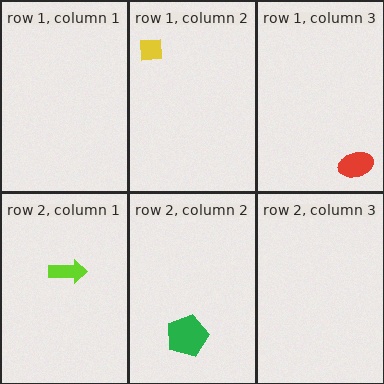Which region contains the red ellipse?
The row 1, column 3 region.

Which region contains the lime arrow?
The row 2, column 1 region.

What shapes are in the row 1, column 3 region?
The red ellipse.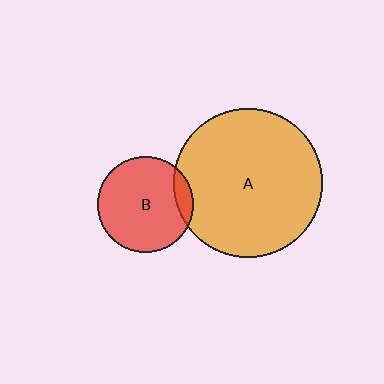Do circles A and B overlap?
Yes.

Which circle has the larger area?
Circle A (orange).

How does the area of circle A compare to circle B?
Approximately 2.4 times.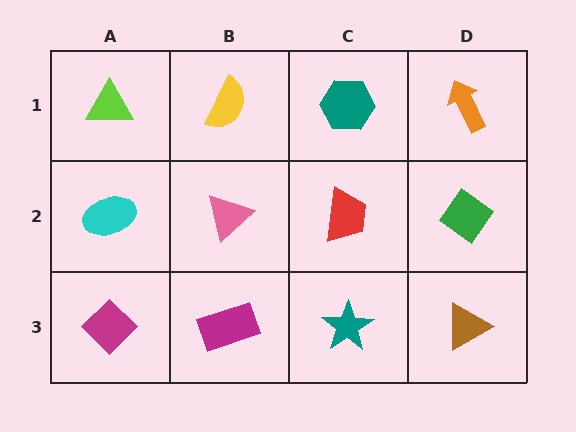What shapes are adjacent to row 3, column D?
A green diamond (row 2, column D), a teal star (row 3, column C).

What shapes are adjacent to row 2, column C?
A teal hexagon (row 1, column C), a teal star (row 3, column C), a pink triangle (row 2, column B), a green diamond (row 2, column D).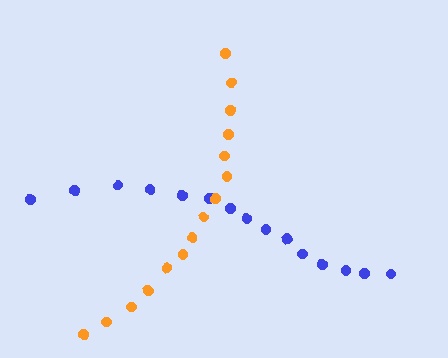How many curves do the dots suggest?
There are 2 distinct paths.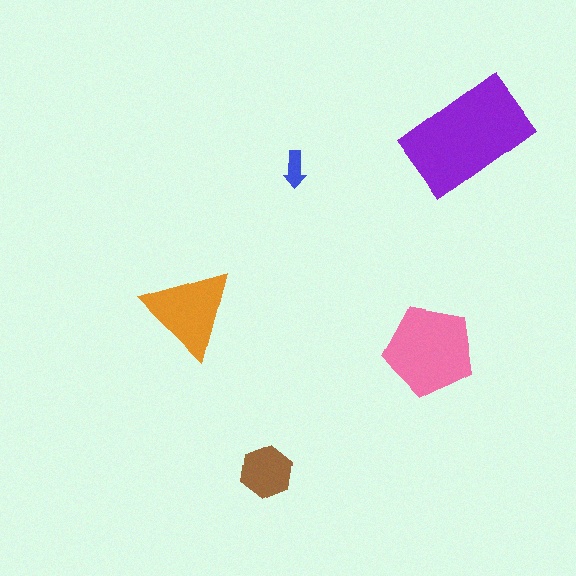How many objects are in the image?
There are 5 objects in the image.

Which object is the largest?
The purple rectangle.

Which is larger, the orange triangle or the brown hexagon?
The orange triangle.